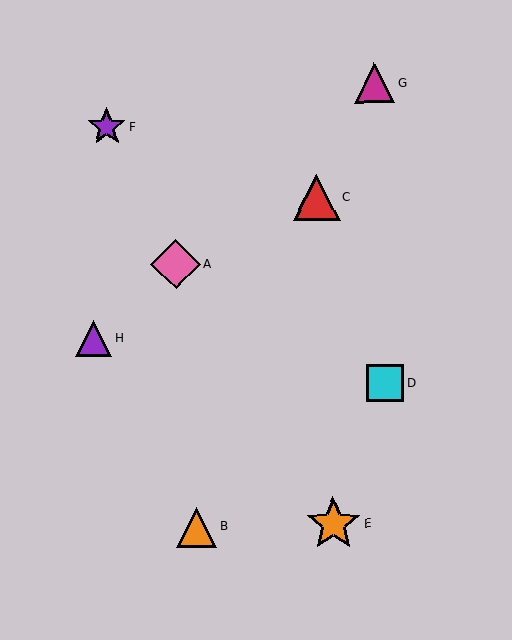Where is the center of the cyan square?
The center of the cyan square is at (385, 384).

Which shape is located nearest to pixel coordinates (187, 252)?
The pink diamond (labeled A) at (176, 264) is nearest to that location.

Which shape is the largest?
The orange star (labeled E) is the largest.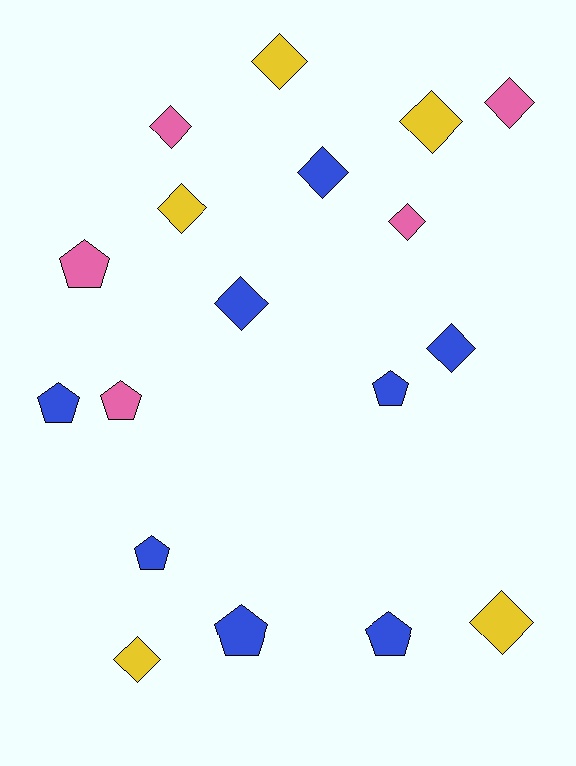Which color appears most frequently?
Blue, with 8 objects.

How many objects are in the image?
There are 18 objects.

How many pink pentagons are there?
There are 2 pink pentagons.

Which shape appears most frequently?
Diamond, with 11 objects.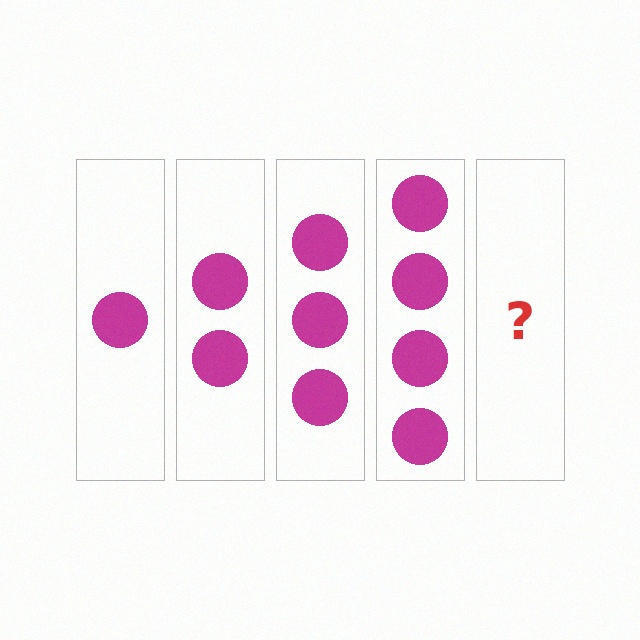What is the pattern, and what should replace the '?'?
The pattern is that each step adds one more circle. The '?' should be 5 circles.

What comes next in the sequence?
The next element should be 5 circles.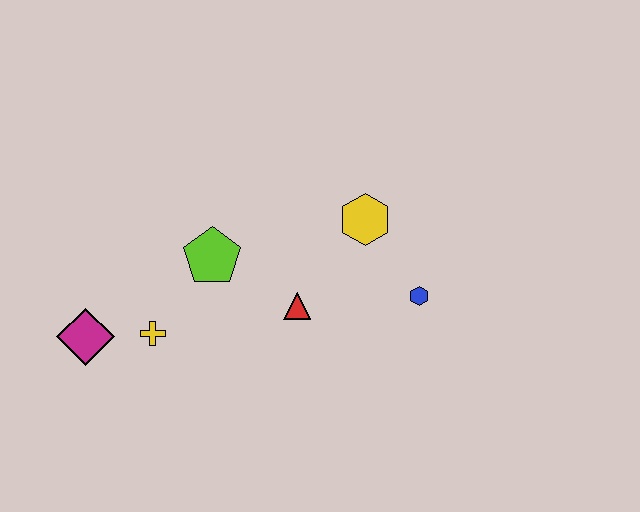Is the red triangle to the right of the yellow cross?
Yes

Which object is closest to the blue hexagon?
The yellow hexagon is closest to the blue hexagon.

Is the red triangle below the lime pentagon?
Yes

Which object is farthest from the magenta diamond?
The blue hexagon is farthest from the magenta diamond.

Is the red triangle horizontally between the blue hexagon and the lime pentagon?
Yes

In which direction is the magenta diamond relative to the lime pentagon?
The magenta diamond is to the left of the lime pentagon.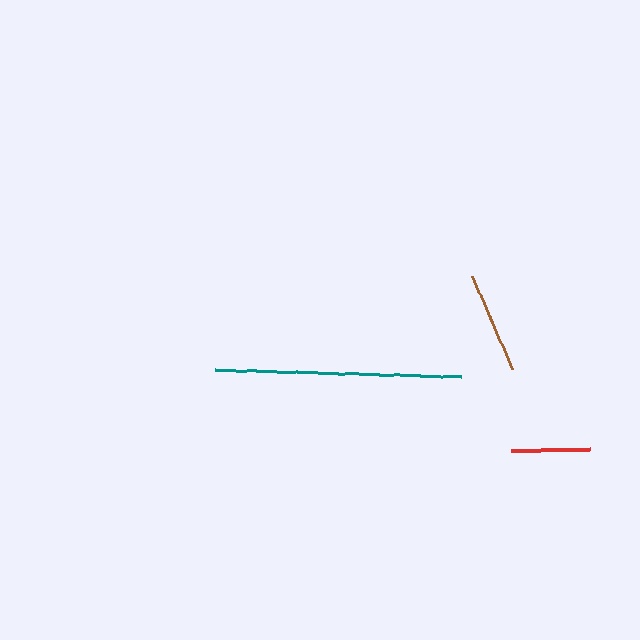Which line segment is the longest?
The teal line is the longest at approximately 246 pixels.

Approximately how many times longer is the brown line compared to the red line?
The brown line is approximately 1.3 times the length of the red line.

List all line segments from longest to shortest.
From longest to shortest: teal, brown, red.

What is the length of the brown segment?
The brown segment is approximately 102 pixels long.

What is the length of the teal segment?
The teal segment is approximately 246 pixels long.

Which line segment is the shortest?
The red line is the shortest at approximately 79 pixels.